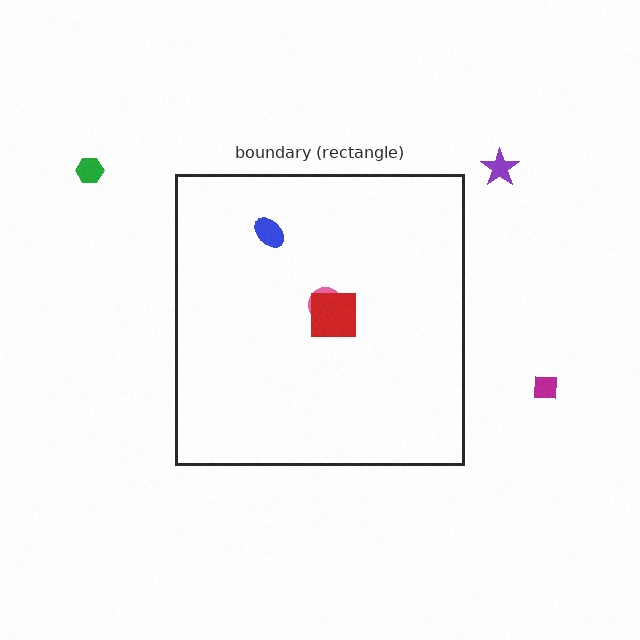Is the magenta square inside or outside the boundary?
Outside.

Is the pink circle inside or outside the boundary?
Inside.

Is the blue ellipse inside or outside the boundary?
Inside.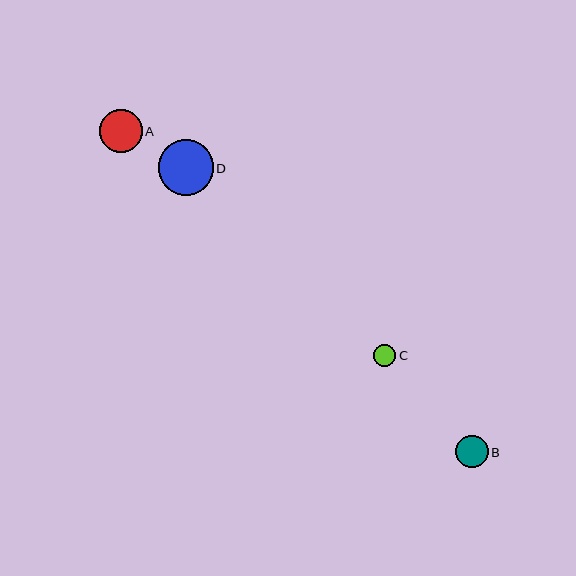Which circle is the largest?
Circle D is the largest with a size of approximately 55 pixels.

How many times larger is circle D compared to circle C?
Circle D is approximately 2.5 times the size of circle C.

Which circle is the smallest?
Circle C is the smallest with a size of approximately 22 pixels.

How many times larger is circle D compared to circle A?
Circle D is approximately 1.3 times the size of circle A.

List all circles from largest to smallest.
From largest to smallest: D, A, B, C.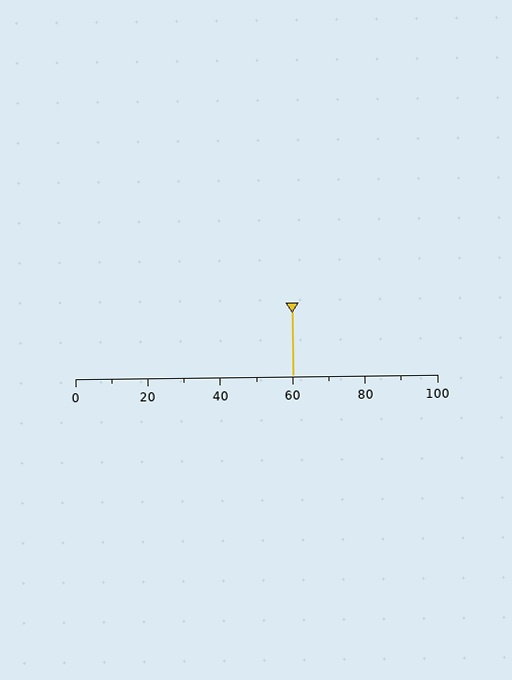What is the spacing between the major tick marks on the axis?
The major ticks are spaced 20 apart.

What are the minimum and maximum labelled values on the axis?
The axis runs from 0 to 100.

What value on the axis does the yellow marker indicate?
The marker indicates approximately 60.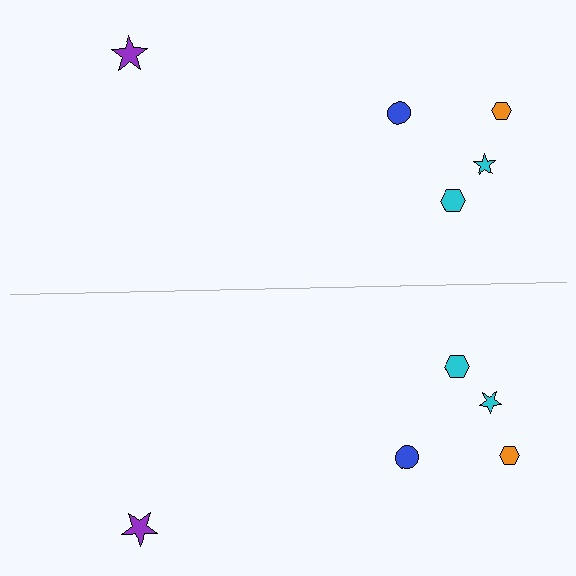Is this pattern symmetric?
Yes, this pattern has bilateral (reflection) symmetry.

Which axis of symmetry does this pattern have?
The pattern has a horizontal axis of symmetry running through the center of the image.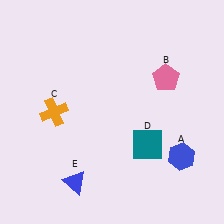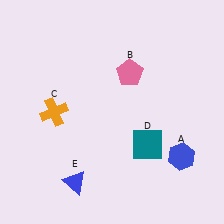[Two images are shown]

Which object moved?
The pink pentagon (B) moved left.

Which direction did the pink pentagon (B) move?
The pink pentagon (B) moved left.